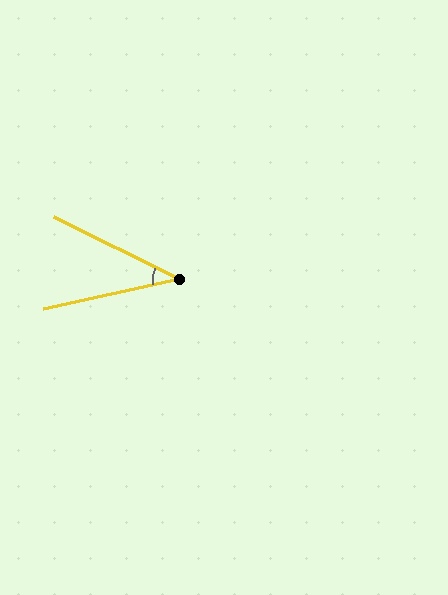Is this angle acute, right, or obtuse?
It is acute.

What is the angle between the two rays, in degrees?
Approximately 39 degrees.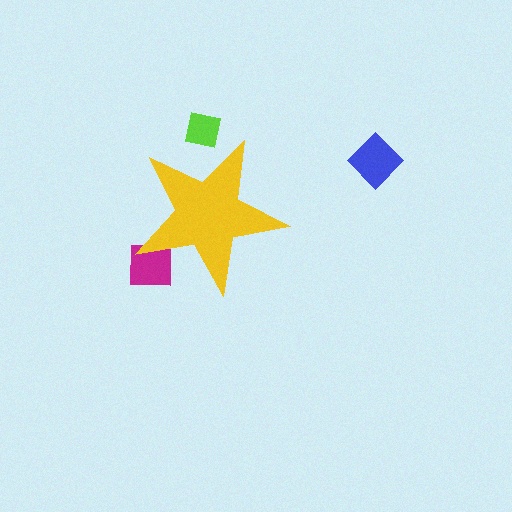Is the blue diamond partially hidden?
No, the blue diamond is fully visible.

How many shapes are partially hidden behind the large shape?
2 shapes are partially hidden.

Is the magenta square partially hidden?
Yes, the magenta square is partially hidden behind the yellow star.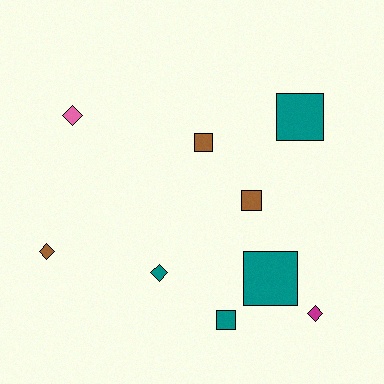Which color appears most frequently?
Teal, with 4 objects.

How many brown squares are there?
There are 2 brown squares.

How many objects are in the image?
There are 9 objects.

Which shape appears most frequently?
Square, with 5 objects.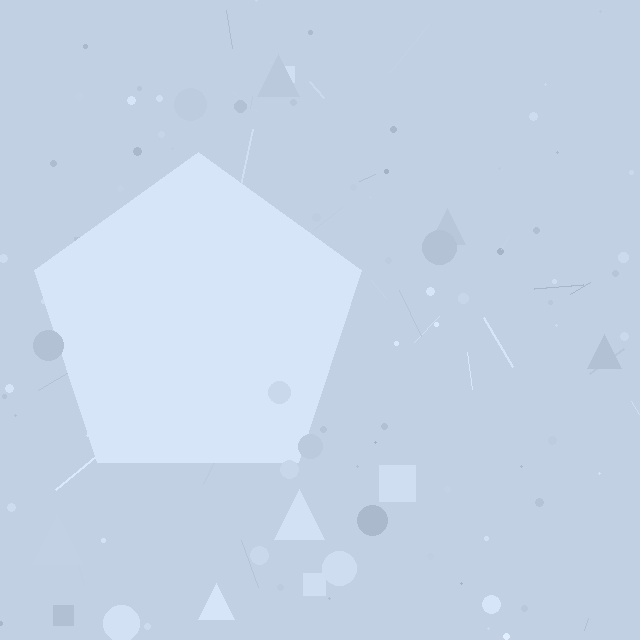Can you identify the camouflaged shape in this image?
The camouflaged shape is a pentagon.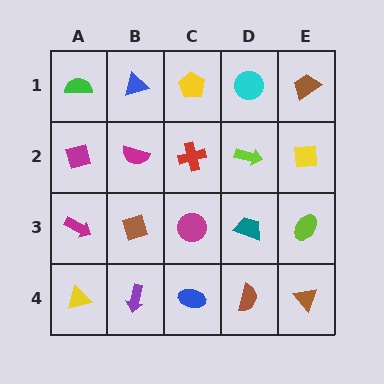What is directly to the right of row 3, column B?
A magenta circle.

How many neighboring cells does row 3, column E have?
3.